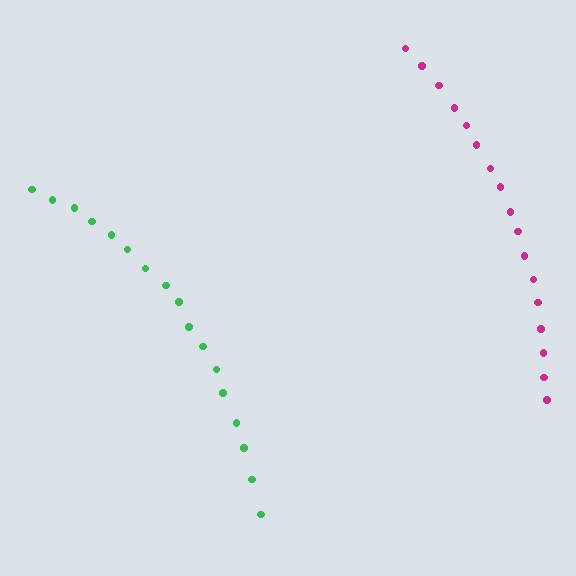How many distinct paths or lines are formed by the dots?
There are 2 distinct paths.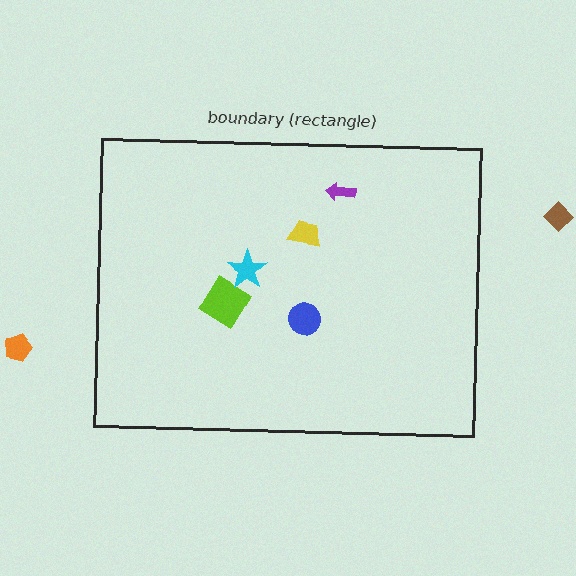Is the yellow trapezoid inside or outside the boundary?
Inside.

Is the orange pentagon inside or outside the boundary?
Outside.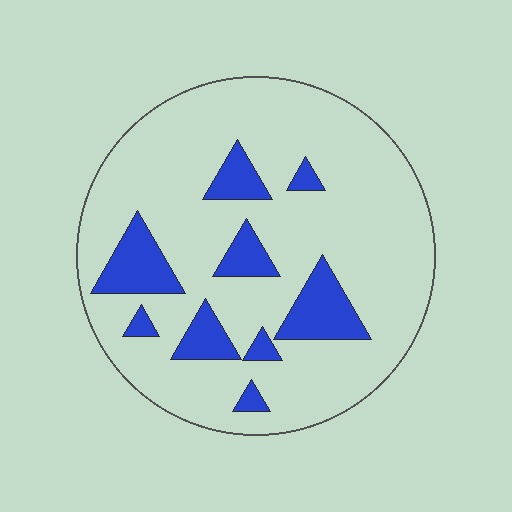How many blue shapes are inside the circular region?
9.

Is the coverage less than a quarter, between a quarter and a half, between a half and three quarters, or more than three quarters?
Less than a quarter.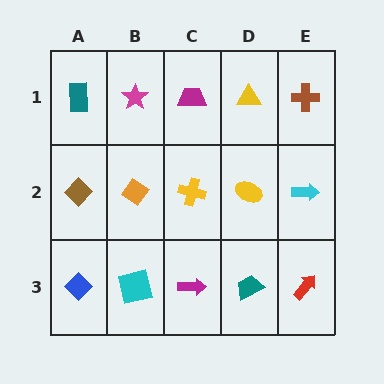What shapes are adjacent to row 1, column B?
An orange diamond (row 2, column B), a teal rectangle (row 1, column A), a magenta trapezoid (row 1, column C).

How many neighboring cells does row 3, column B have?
3.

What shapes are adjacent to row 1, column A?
A brown diamond (row 2, column A), a magenta star (row 1, column B).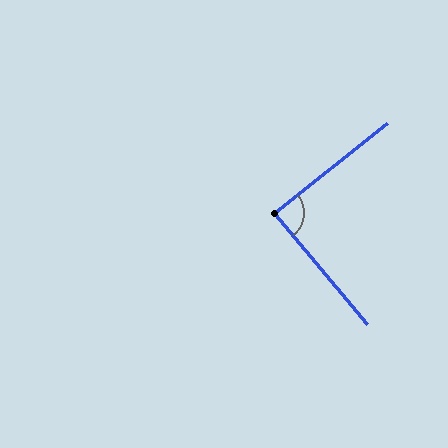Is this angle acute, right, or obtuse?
It is approximately a right angle.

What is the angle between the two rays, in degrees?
Approximately 89 degrees.